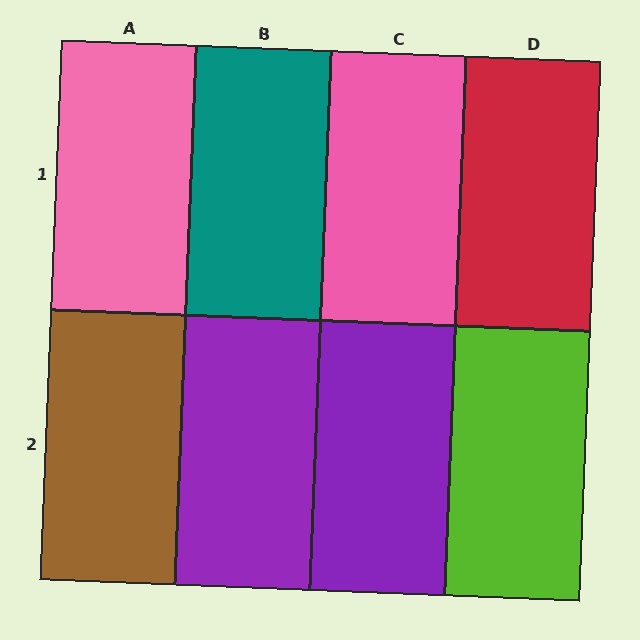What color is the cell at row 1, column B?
Teal.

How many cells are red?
1 cell is red.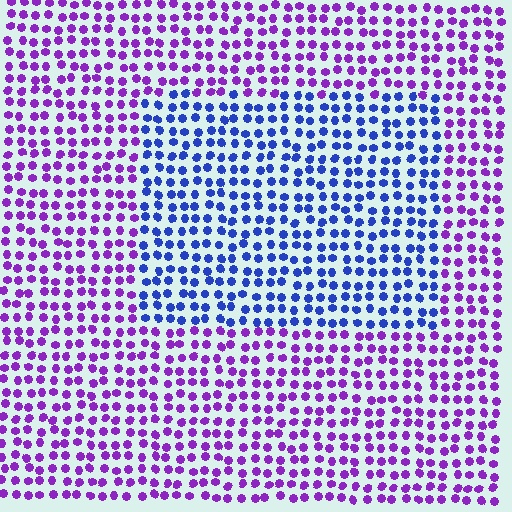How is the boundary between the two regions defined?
The boundary is defined purely by a slight shift in hue (about 52 degrees). Spacing, size, and orientation are identical on both sides.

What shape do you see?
I see a rectangle.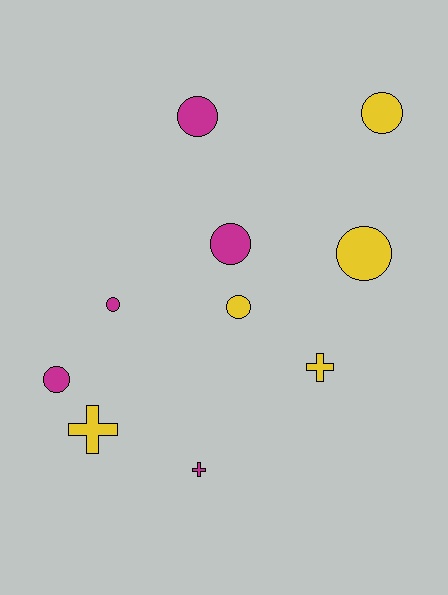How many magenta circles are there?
There are 4 magenta circles.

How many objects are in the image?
There are 10 objects.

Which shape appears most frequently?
Circle, with 7 objects.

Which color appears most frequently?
Magenta, with 5 objects.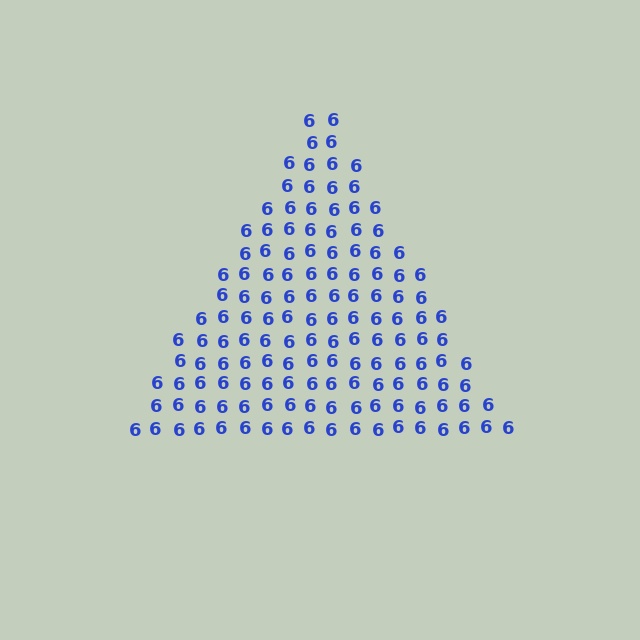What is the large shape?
The large shape is a triangle.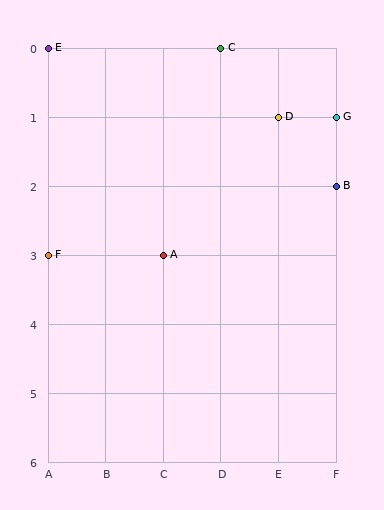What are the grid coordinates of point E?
Point E is at grid coordinates (A, 0).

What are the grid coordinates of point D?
Point D is at grid coordinates (E, 1).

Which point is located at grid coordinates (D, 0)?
Point C is at (D, 0).